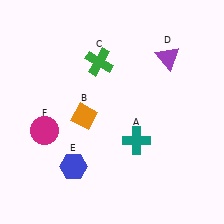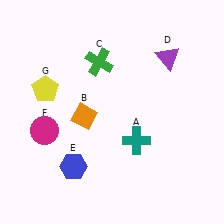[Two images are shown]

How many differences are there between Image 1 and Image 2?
There is 1 difference between the two images.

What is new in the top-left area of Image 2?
A yellow pentagon (G) was added in the top-left area of Image 2.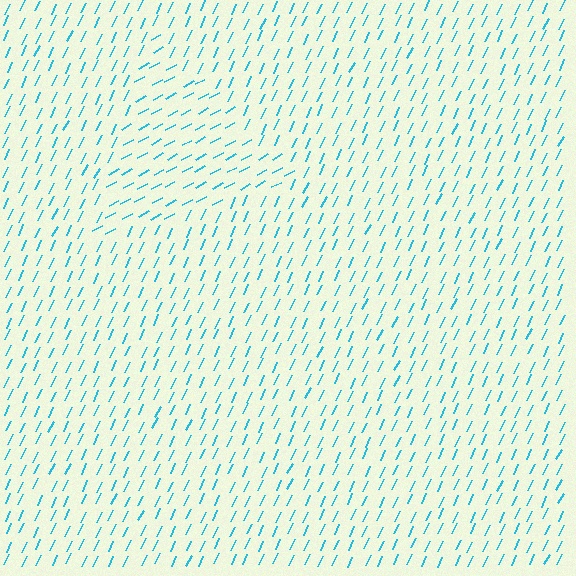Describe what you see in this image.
The image is filled with small cyan line segments. A triangle region in the image has lines oriented differently from the surrounding lines, creating a visible texture boundary.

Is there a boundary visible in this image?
Yes, there is a texture boundary formed by a change in line orientation.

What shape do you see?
I see a triangle.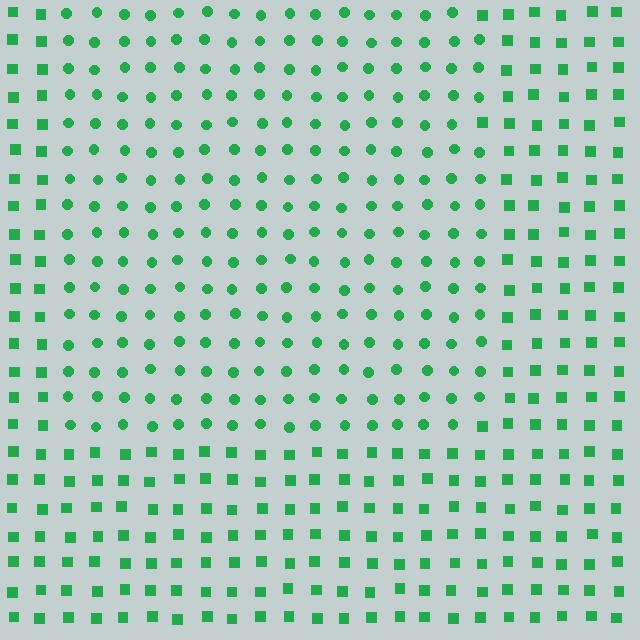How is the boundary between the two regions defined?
The boundary is defined by a change in element shape: circles inside vs. squares outside. All elements share the same color and spacing.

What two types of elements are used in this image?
The image uses circles inside the rectangle region and squares outside it.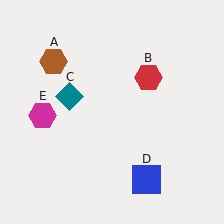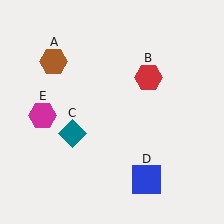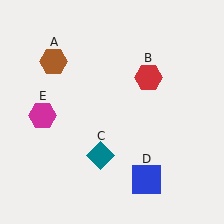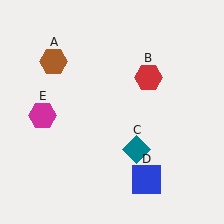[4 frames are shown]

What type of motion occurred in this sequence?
The teal diamond (object C) rotated counterclockwise around the center of the scene.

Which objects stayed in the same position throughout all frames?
Brown hexagon (object A) and red hexagon (object B) and blue square (object D) and magenta hexagon (object E) remained stationary.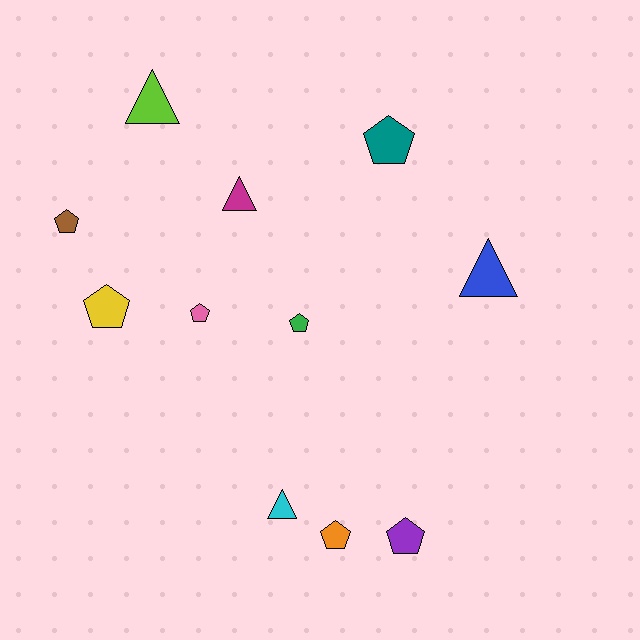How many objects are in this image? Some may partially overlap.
There are 11 objects.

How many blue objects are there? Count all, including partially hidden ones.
There is 1 blue object.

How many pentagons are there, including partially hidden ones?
There are 7 pentagons.